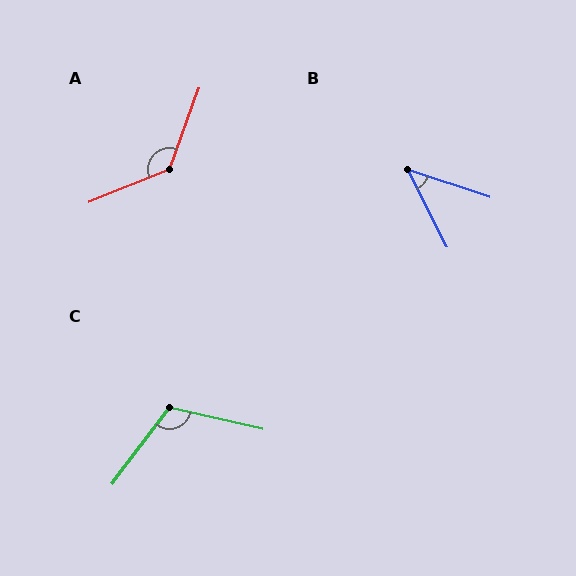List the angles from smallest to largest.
B (45°), C (114°), A (132°).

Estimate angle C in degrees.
Approximately 114 degrees.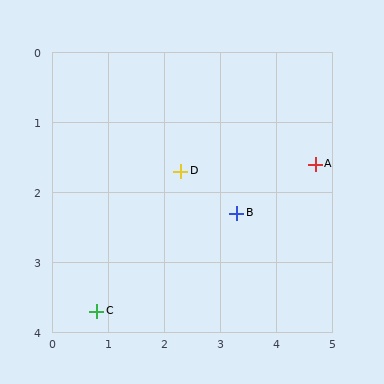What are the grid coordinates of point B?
Point B is at approximately (3.3, 2.3).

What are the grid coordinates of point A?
Point A is at approximately (4.7, 1.6).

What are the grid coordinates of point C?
Point C is at approximately (0.8, 3.7).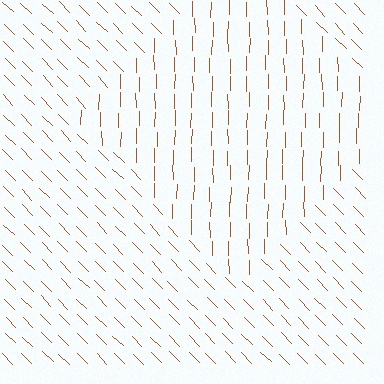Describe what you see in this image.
The image is filled with small brown line segments. A diamond region in the image has lines oriented differently from the surrounding lines, creating a visible texture boundary.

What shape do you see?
I see a diamond.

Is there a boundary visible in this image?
Yes, there is a texture boundary formed by a change in line orientation.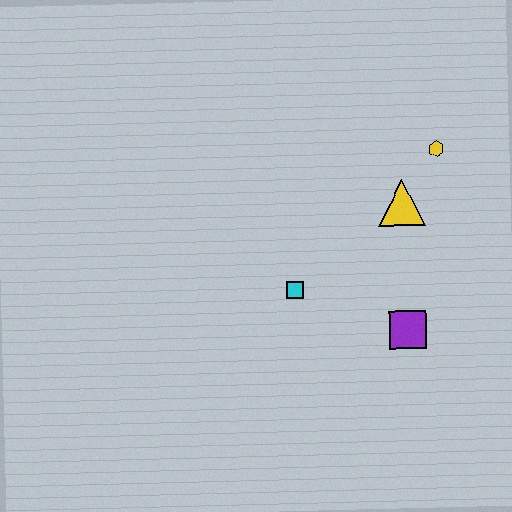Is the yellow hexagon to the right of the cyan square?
Yes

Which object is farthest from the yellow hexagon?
The cyan square is farthest from the yellow hexagon.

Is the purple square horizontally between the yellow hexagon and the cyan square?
Yes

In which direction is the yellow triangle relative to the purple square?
The yellow triangle is above the purple square.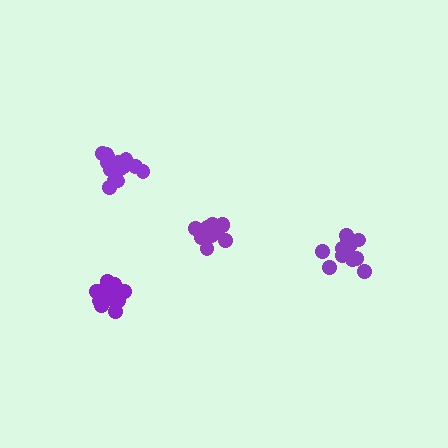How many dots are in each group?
Group 1: 14 dots, Group 2: 13 dots, Group 3: 13 dots, Group 4: 16 dots (56 total).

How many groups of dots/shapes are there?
There are 4 groups.